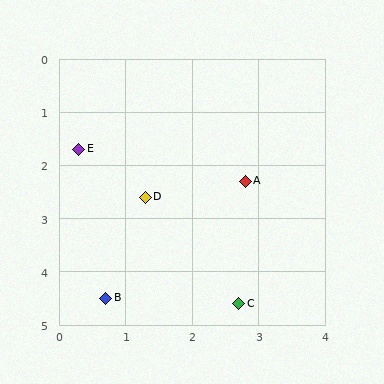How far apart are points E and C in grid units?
Points E and C are about 3.8 grid units apart.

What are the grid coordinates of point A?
Point A is at approximately (2.8, 2.3).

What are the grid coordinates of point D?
Point D is at approximately (1.3, 2.6).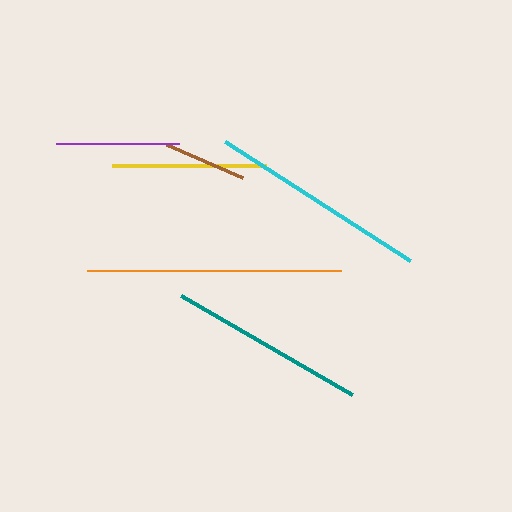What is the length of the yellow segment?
The yellow segment is approximately 154 pixels long.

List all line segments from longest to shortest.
From longest to shortest: orange, cyan, teal, yellow, purple, brown.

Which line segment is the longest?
The orange line is the longest at approximately 254 pixels.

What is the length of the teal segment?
The teal segment is approximately 198 pixels long.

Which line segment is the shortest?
The brown line is the shortest at approximately 83 pixels.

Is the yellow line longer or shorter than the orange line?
The orange line is longer than the yellow line.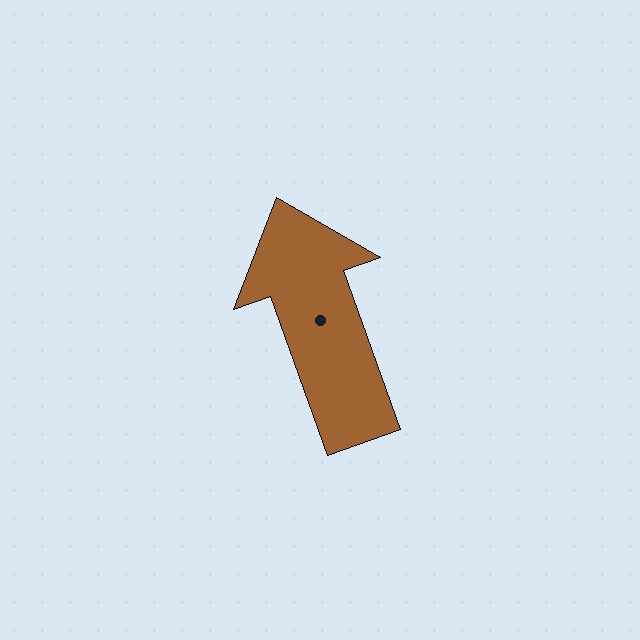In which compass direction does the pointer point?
North.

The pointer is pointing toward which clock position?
Roughly 11 o'clock.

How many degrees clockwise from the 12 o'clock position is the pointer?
Approximately 340 degrees.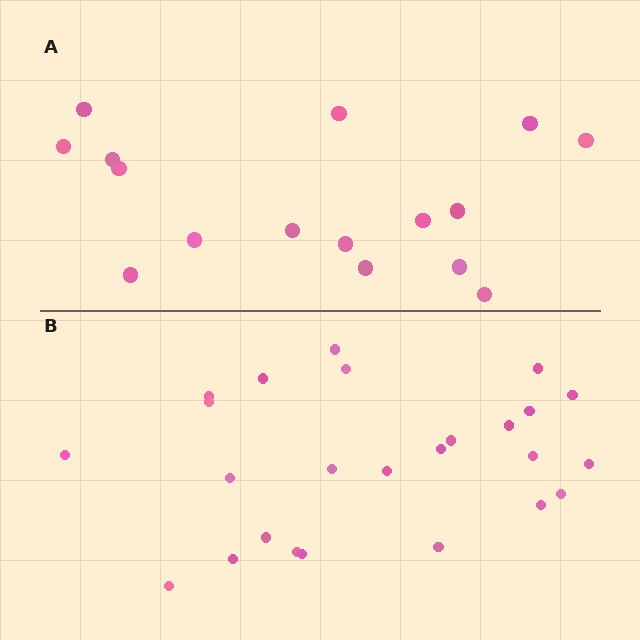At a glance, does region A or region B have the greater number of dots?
Region B (the bottom region) has more dots.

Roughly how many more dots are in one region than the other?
Region B has roughly 8 or so more dots than region A.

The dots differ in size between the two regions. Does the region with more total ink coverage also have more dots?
No. Region A has more total ink coverage because its dots are larger, but region B actually contains more individual dots. Total area can be misleading — the number of items is what matters here.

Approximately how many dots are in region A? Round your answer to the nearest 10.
About 20 dots. (The exact count is 16, which rounds to 20.)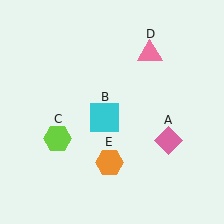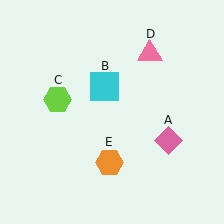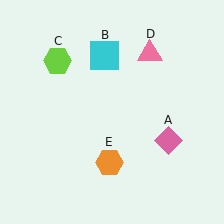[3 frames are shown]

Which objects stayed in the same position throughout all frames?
Pink diamond (object A) and pink triangle (object D) and orange hexagon (object E) remained stationary.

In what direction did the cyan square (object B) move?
The cyan square (object B) moved up.